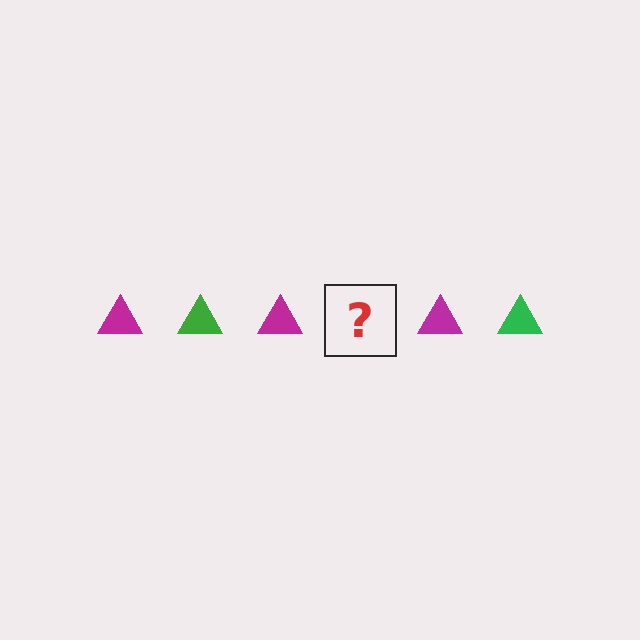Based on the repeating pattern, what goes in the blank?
The blank should be a green triangle.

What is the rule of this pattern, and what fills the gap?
The rule is that the pattern cycles through magenta, green triangles. The gap should be filled with a green triangle.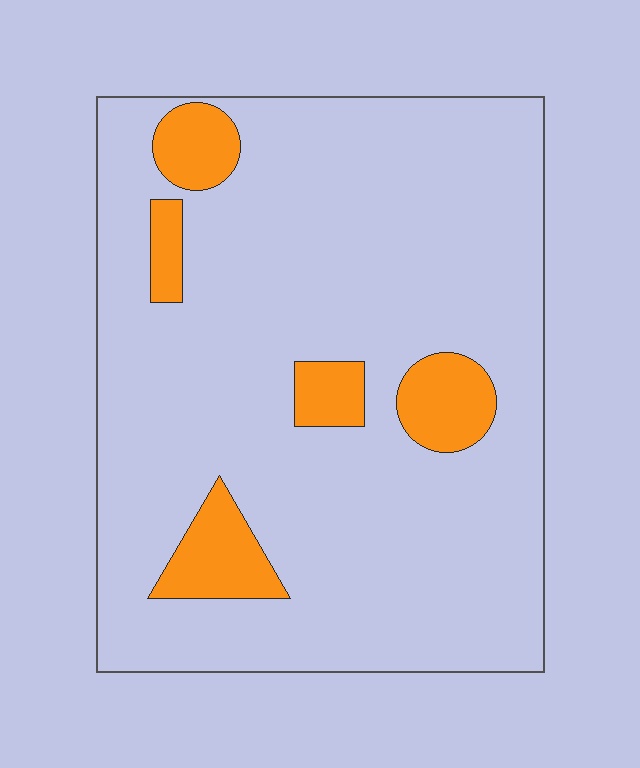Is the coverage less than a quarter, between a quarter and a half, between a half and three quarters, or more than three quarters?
Less than a quarter.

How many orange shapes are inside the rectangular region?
5.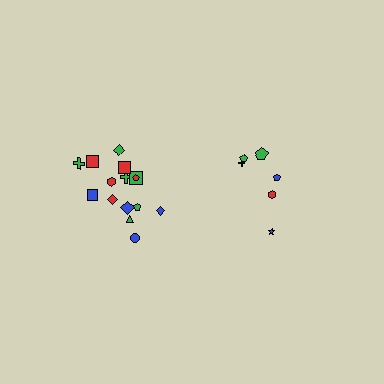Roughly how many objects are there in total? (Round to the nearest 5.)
Roughly 20 objects in total.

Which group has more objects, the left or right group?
The left group.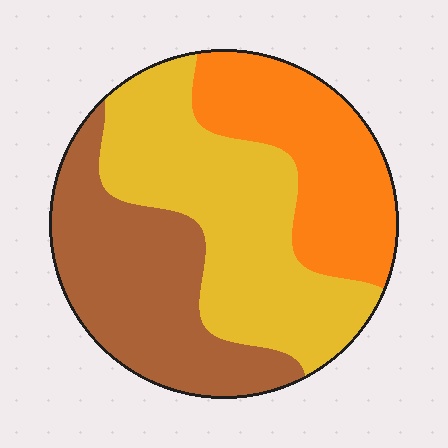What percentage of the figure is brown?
Brown covers around 35% of the figure.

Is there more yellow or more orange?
Yellow.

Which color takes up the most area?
Yellow, at roughly 40%.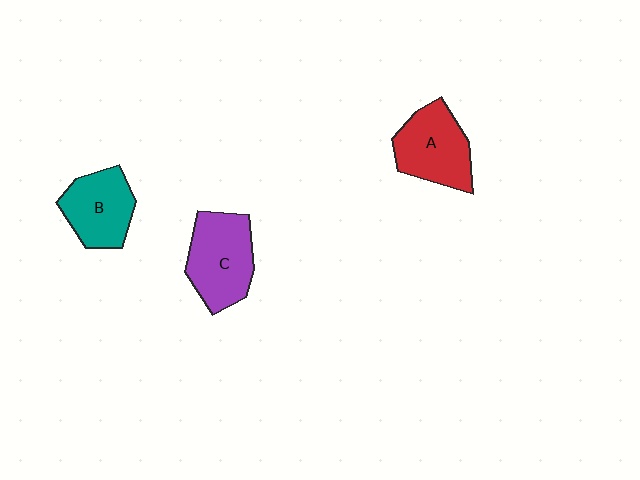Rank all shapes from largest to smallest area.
From largest to smallest: C (purple), A (red), B (teal).